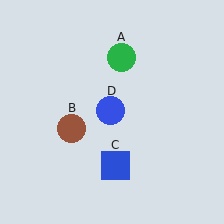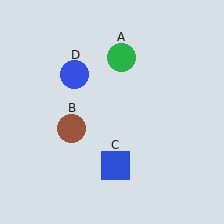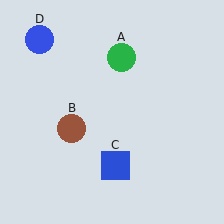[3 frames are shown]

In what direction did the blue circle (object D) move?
The blue circle (object D) moved up and to the left.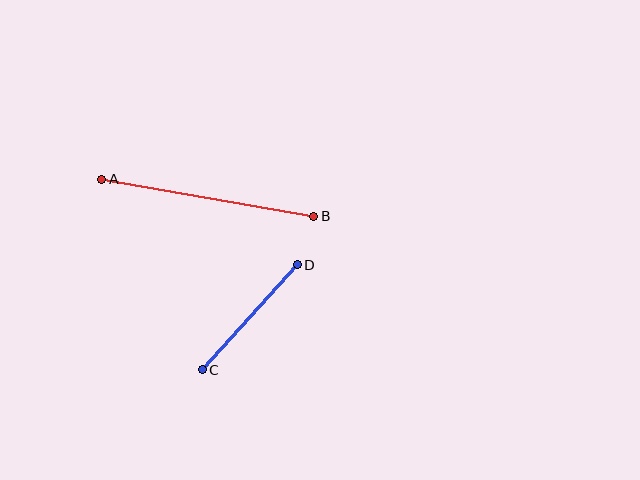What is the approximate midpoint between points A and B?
The midpoint is at approximately (208, 198) pixels.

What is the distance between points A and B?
The distance is approximately 215 pixels.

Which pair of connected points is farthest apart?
Points A and B are farthest apart.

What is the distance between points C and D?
The distance is approximately 142 pixels.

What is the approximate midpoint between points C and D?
The midpoint is at approximately (250, 317) pixels.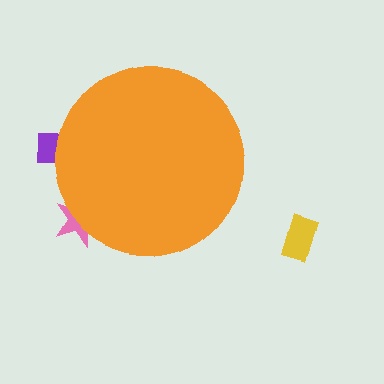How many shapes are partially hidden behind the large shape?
2 shapes are partially hidden.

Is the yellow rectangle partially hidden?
No, the yellow rectangle is fully visible.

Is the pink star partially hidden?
Yes, the pink star is partially hidden behind the orange circle.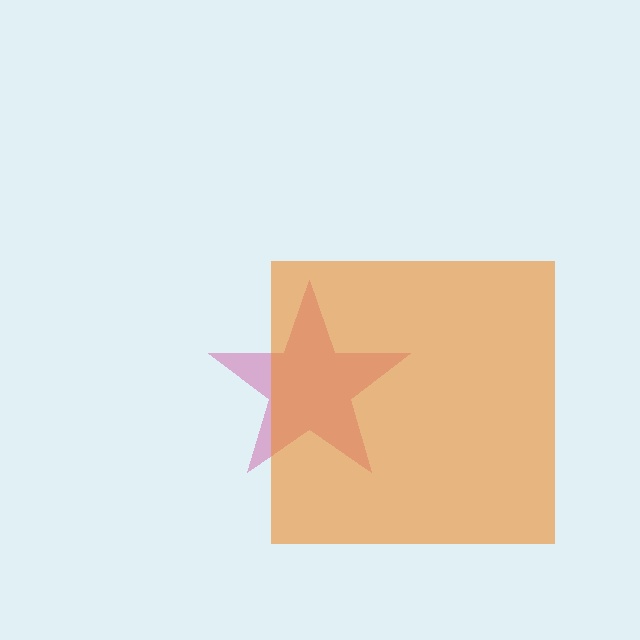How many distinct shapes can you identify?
There are 2 distinct shapes: a magenta star, an orange square.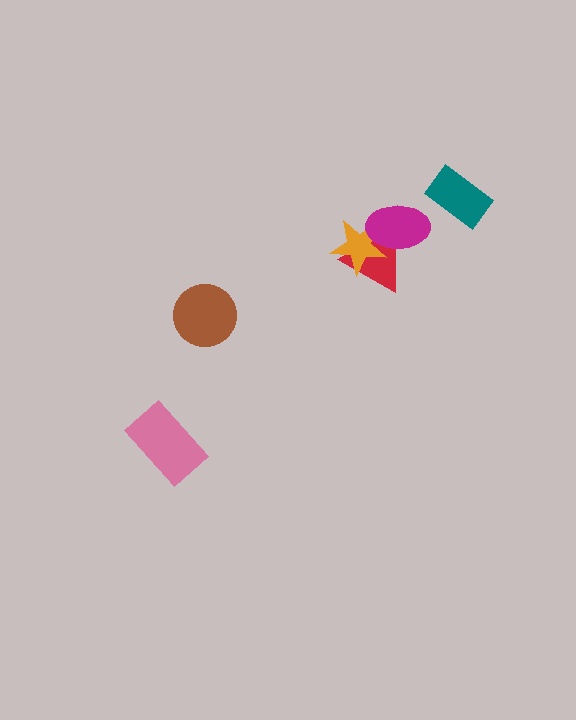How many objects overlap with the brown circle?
0 objects overlap with the brown circle.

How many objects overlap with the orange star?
2 objects overlap with the orange star.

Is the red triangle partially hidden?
Yes, it is partially covered by another shape.